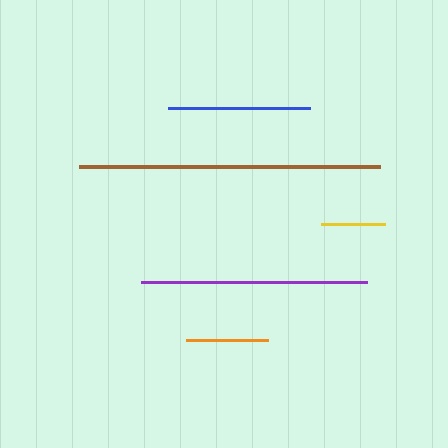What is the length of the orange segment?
The orange segment is approximately 82 pixels long.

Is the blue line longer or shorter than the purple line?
The purple line is longer than the blue line.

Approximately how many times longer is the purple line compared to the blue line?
The purple line is approximately 1.6 times the length of the blue line.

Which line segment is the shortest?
The yellow line is the shortest at approximately 64 pixels.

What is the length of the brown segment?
The brown segment is approximately 301 pixels long.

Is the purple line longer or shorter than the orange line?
The purple line is longer than the orange line.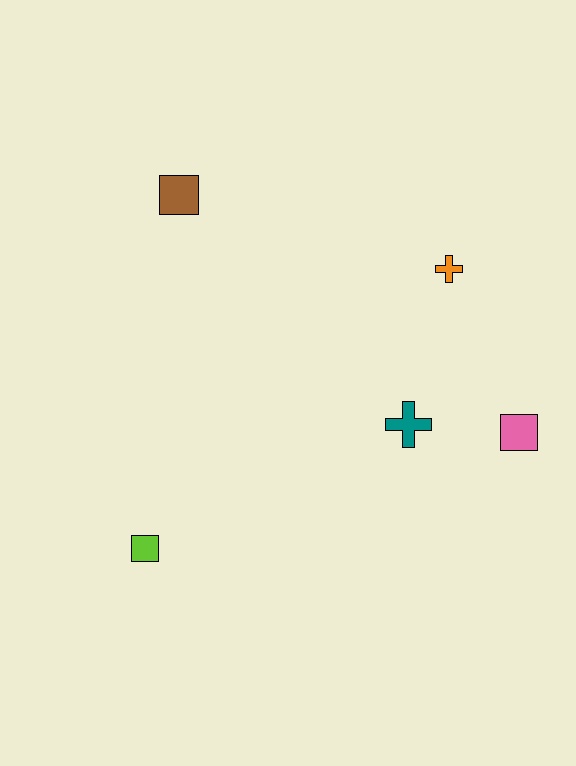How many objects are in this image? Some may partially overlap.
There are 5 objects.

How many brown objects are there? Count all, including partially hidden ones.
There is 1 brown object.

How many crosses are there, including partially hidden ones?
There are 2 crosses.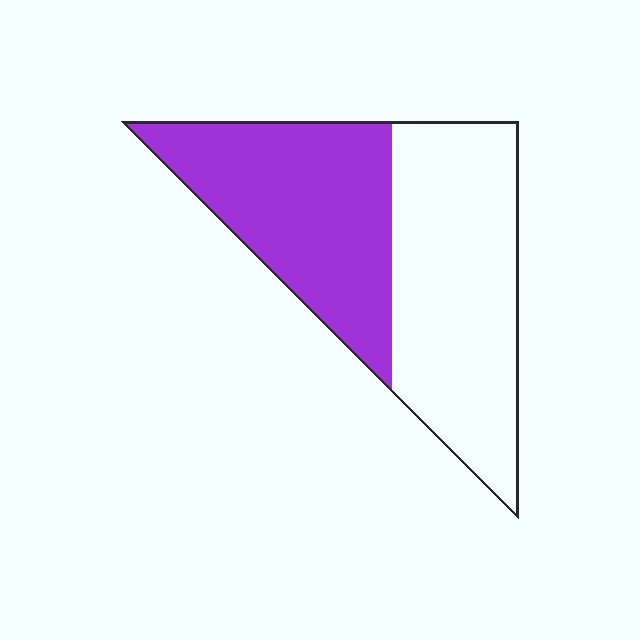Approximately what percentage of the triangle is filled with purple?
Approximately 45%.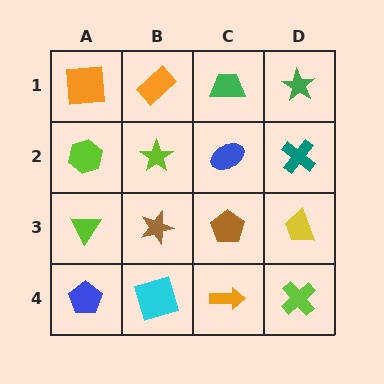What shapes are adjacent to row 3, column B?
A lime star (row 2, column B), a cyan square (row 4, column B), a lime triangle (row 3, column A), a brown pentagon (row 3, column C).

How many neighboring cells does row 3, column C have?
4.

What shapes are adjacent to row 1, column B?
A lime star (row 2, column B), an orange square (row 1, column A), a green trapezoid (row 1, column C).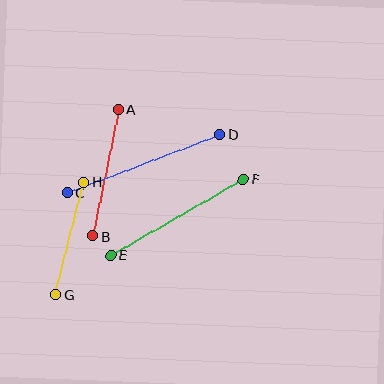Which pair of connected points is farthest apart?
Points C and D are farthest apart.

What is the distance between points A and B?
The distance is approximately 129 pixels.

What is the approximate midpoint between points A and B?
The midpoint is at approximately (106, 173) pixels.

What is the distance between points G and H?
The distance is approximately 116 pixels.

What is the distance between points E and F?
The distance is approximately 152 pixels.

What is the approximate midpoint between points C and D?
The midpoint is at approximately (144, 163) pixels.